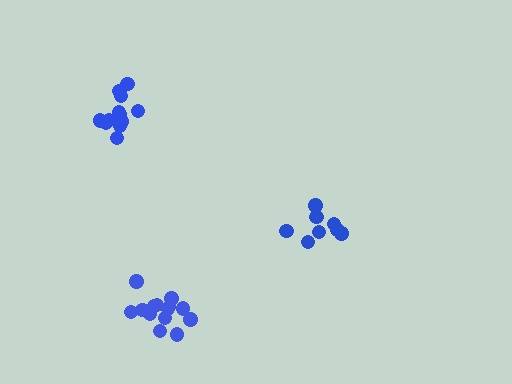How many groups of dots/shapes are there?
There are 3 groups.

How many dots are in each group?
Group 1: 8 dots, Group 2: 14 dots, Group 3: 12 dots (34 total).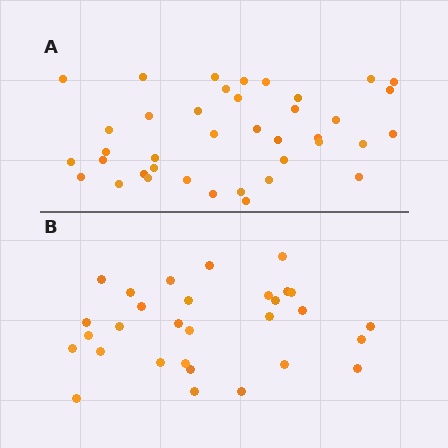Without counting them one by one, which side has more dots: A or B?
Region A (the top region) has more dots.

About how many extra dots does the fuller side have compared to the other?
Region A has roughly 8 or so more dots than region B.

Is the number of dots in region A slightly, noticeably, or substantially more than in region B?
Region A has noticeably more, but not dramatically so. The ratio is roughly 1.3 to 1.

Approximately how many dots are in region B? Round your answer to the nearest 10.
About 30 dots.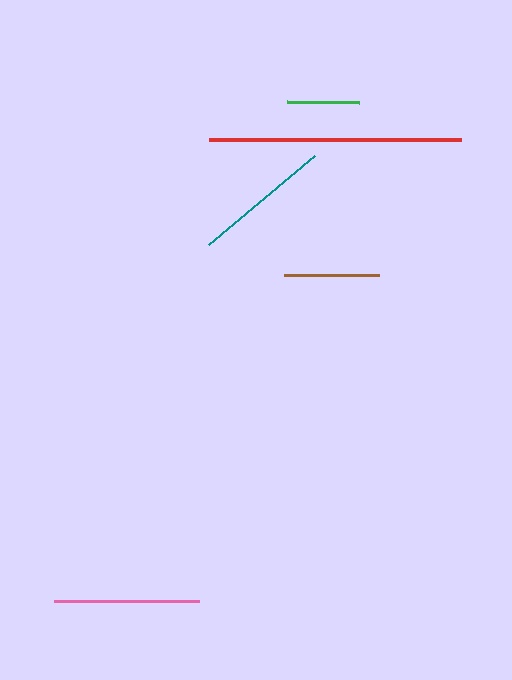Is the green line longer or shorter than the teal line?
The teal line is longer than the green line.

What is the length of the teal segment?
The teal segment is approximately 138 pixels long.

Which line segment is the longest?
The red line is the longest at approximately 252 pixels.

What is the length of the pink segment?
The pink segment is approximately 145 pixels long.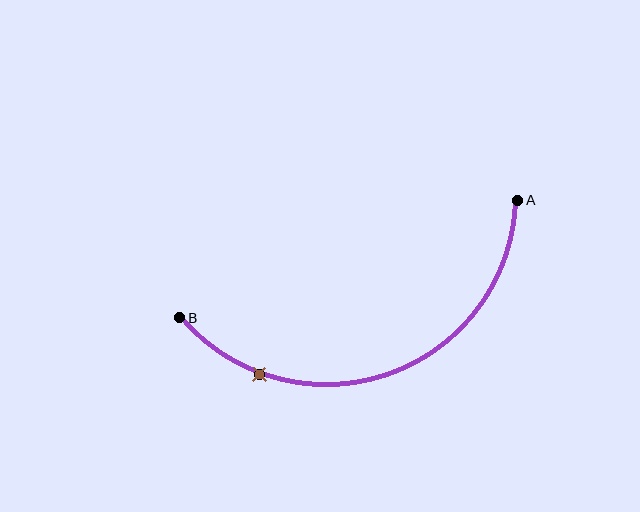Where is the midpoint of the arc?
The arc midpoint is the point on the curve farthest from the straight line joining A and B. It sits below that line.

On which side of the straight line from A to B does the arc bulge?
The arc bulges below the straight line connecting A and B.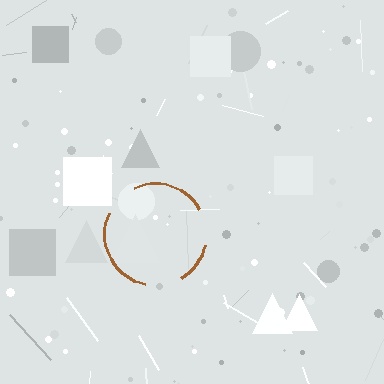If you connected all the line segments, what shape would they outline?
They would outline a circle.